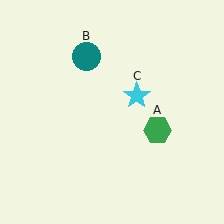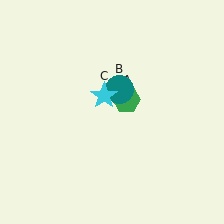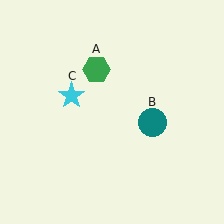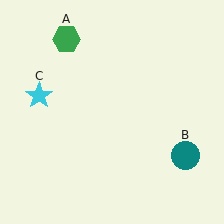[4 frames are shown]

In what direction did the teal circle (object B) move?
The teal circle (object B) moved down and to the right.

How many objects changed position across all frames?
3 objects changed position: green hexagon (object A), teal circle (object B), cyan star (object C).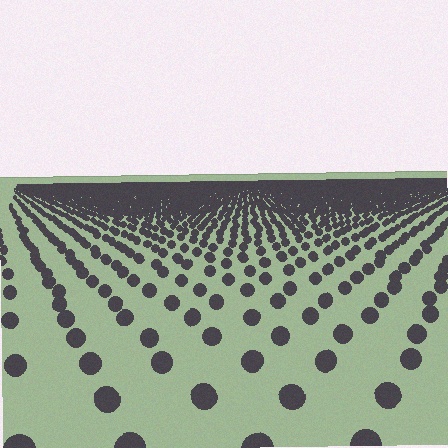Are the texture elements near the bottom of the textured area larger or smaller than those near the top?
Larger. Near the bottom, elements are closer to the viewer and appear at a bigger on-screen size.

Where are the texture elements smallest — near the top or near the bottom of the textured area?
Near the top.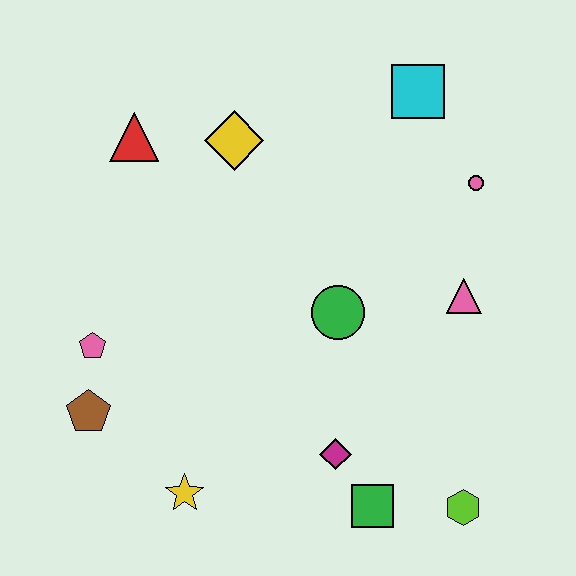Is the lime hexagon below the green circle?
Yes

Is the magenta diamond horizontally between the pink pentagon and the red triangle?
No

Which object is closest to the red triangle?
The yellow diamond is closest to the red triangle.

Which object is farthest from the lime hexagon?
The red triangle is farthest from the lime hexagon.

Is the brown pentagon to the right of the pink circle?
No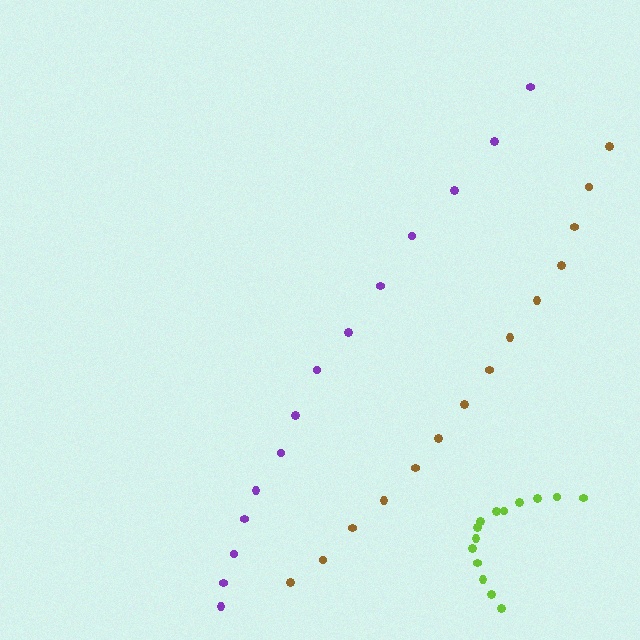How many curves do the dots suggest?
There are 3 distinct paths.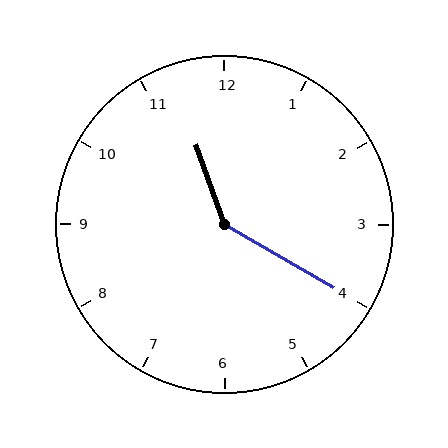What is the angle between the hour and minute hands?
Approximately 140 degrees.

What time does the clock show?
11:20.